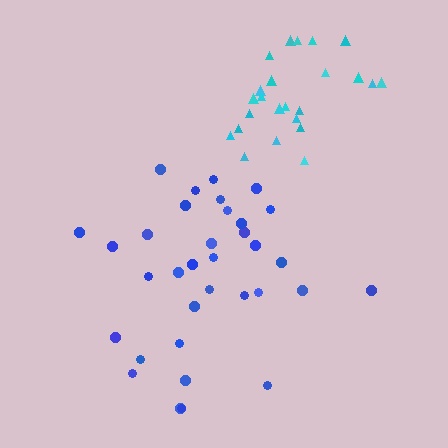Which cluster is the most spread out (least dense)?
Blue.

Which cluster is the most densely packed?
Cyan.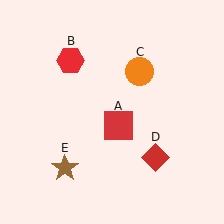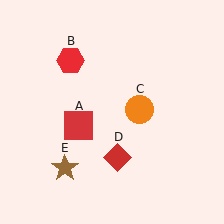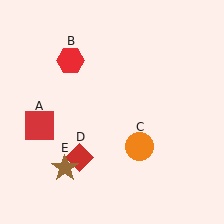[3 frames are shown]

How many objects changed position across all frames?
3 objects changed position: red square (object A), orange circle (object C), red diamond (object D).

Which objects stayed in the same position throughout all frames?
Red hexagon (object B) and brown star (object E) remained stationary.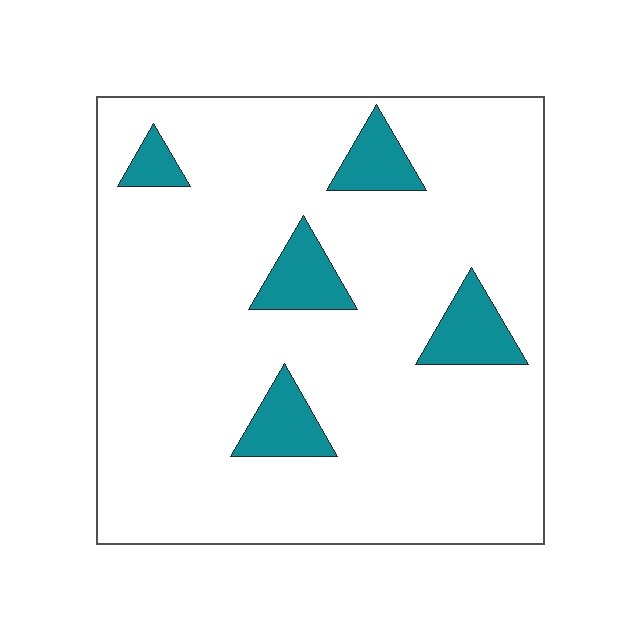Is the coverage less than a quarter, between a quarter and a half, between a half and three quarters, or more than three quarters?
Less than a quarter.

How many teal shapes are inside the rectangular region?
5.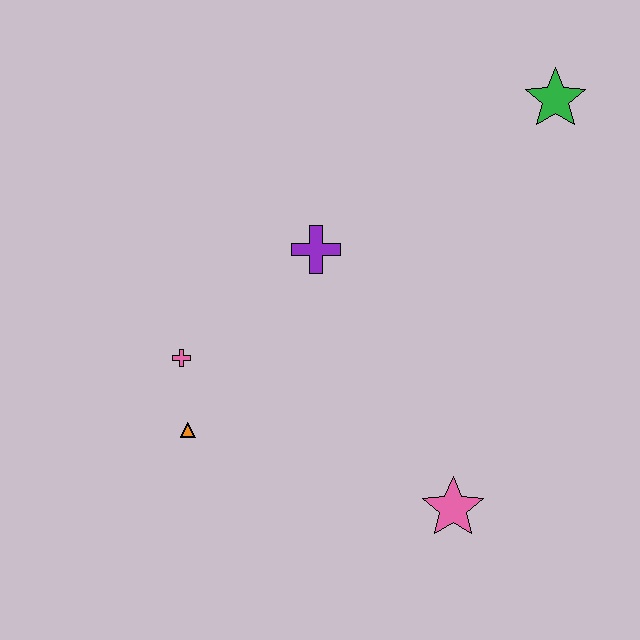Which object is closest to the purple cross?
The pink cross is closest to the purple cross.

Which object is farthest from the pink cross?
The green star is farthest from the pink cross.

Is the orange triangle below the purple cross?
Yes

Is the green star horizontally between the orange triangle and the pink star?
No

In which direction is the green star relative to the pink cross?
The green star is to the right of the pink cross.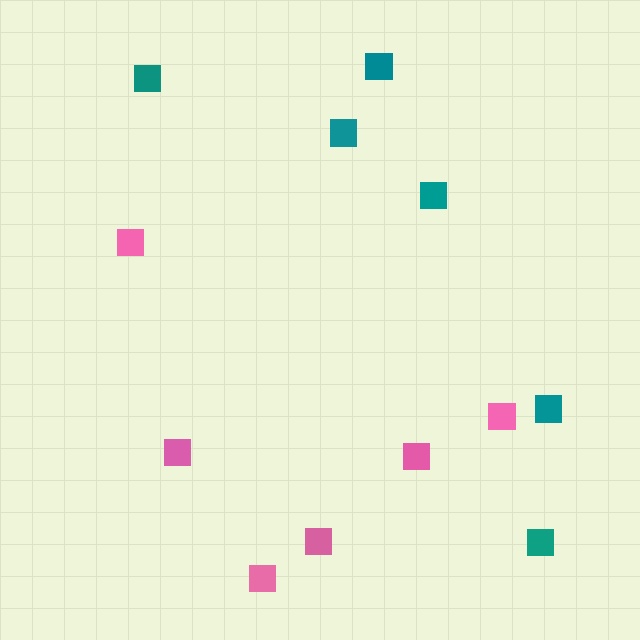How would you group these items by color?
There are 2 groups: one group of pink squares (6) and one group of teal squares (6).